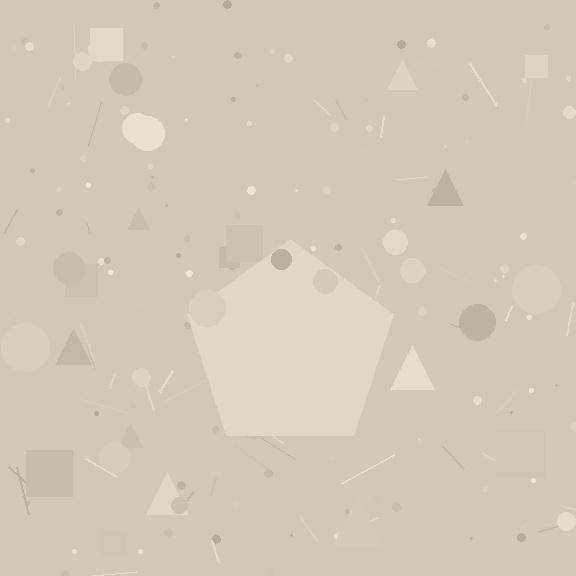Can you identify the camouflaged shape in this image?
The camouflaged shape is a pentagon.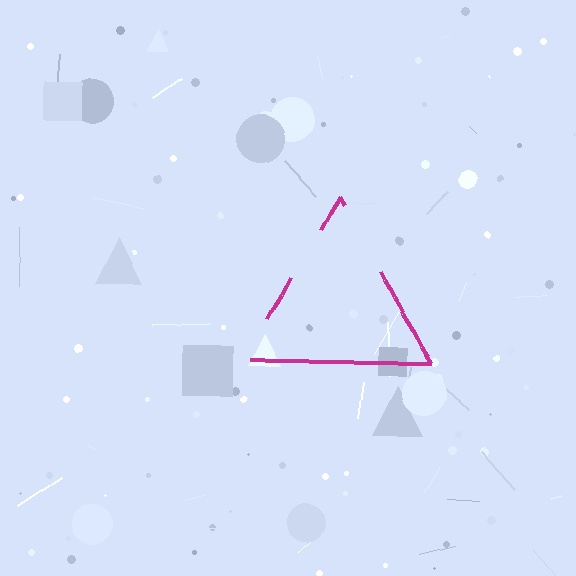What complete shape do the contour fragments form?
The contour fragments form a triangle.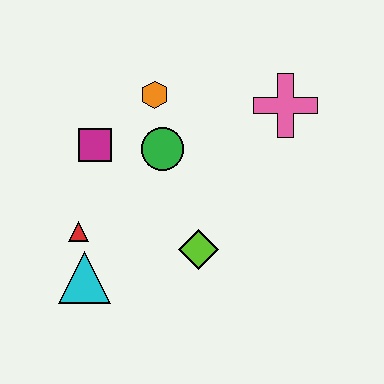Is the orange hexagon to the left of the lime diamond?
Yes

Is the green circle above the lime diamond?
Yes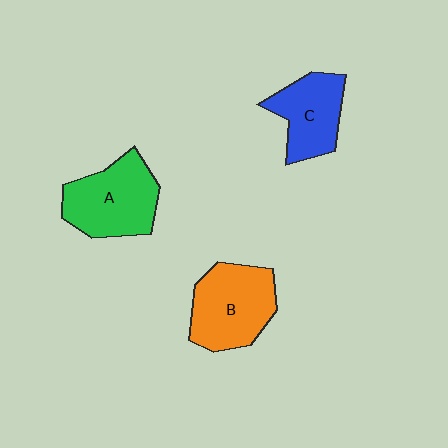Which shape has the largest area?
Shape B (orange).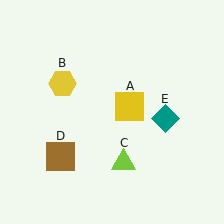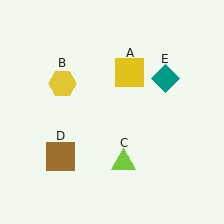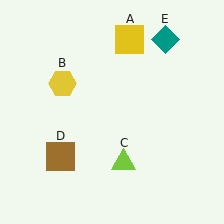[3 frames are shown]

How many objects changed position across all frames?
2 objects changed position: yellow square (object A), teal diamond (object E).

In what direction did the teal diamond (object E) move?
The teal diamond (object E) moved up.